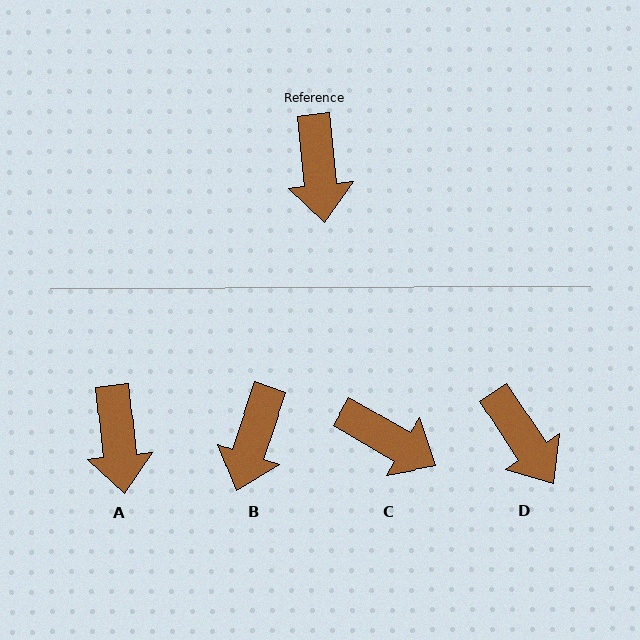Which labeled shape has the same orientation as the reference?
A.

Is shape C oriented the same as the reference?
No, it is off by about 54 degrees.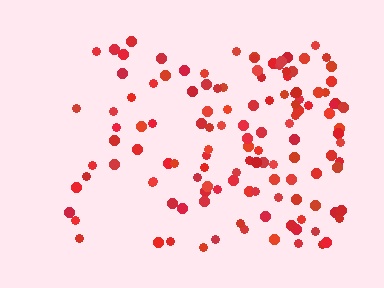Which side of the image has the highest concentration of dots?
The right.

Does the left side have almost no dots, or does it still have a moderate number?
Still a moderate number, just noticeably fewer than the right.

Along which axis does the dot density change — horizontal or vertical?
Horizontal.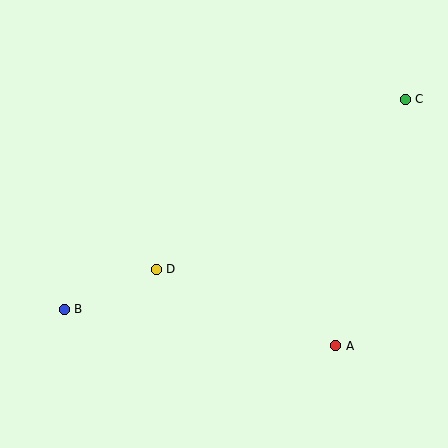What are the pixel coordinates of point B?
Point B is at (64, 309).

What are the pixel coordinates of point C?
Point C is at (405, 99).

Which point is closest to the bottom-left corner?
Point B is closest to the bottom-left corner.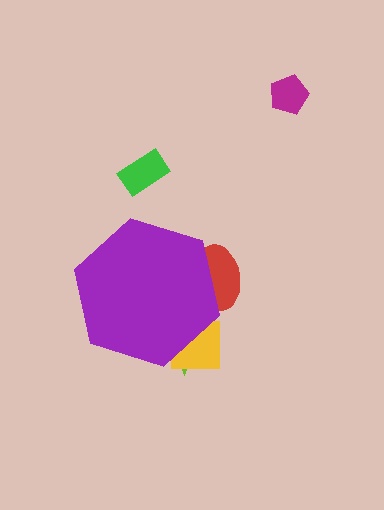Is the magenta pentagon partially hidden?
No, the magenta pentagon is fully visible.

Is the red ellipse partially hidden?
Yes, the red ellipse is partially hidden behind the purple hexagon.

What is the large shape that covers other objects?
A purple hexagon.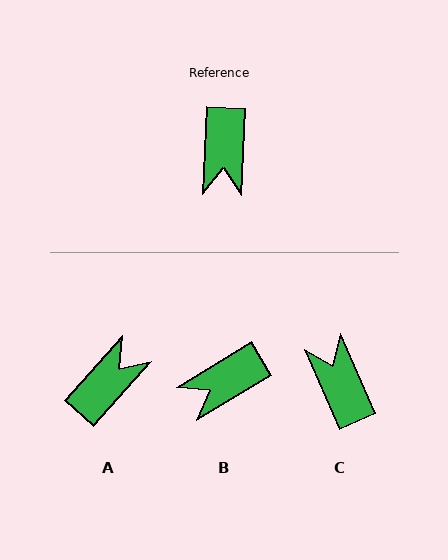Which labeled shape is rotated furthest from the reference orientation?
C, about 154 degrees away.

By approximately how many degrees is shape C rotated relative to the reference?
Approximately 154 degrees clockwise.